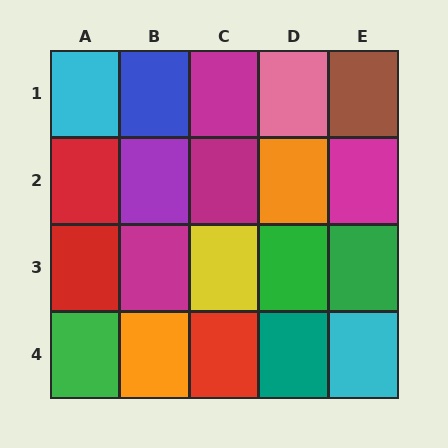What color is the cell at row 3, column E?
Green.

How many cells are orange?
2 cells are orange.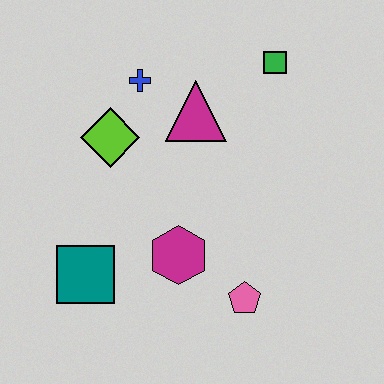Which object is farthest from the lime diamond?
The pink pentagon is farthest from the lime diamond.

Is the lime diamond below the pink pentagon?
No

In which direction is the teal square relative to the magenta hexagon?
The teal square is to the left of the magenta hexagon.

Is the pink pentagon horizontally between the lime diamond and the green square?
Yes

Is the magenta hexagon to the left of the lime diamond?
No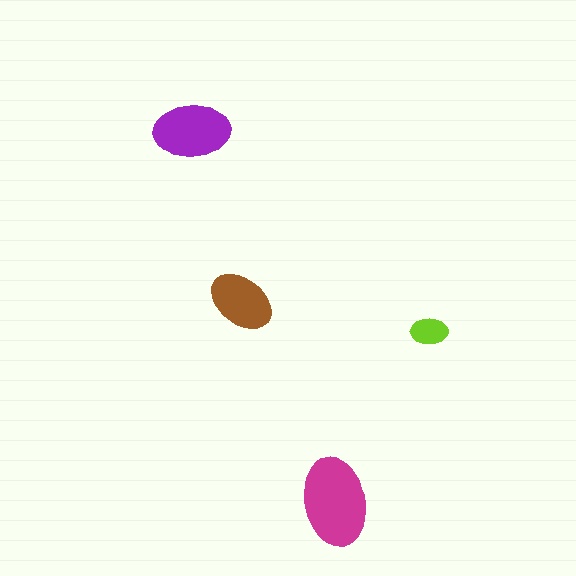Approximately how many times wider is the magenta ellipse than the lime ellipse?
About 2.5 times wider.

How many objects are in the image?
There are 4 objects in the image.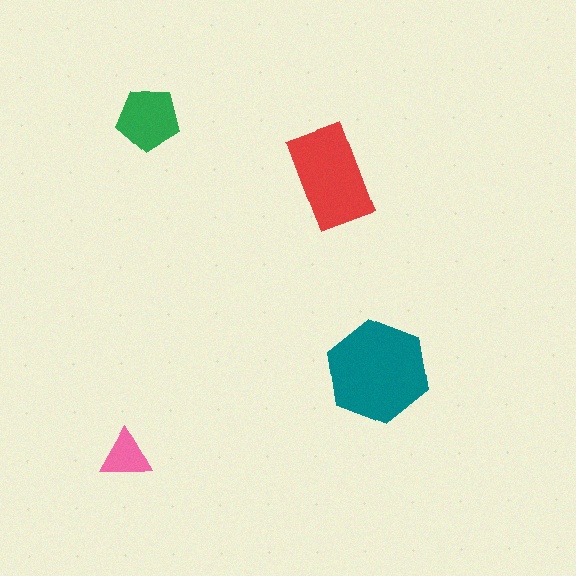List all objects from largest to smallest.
The teal hexagon, the red rectangle, the green pentagon, the pink triangle.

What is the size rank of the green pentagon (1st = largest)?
3rd.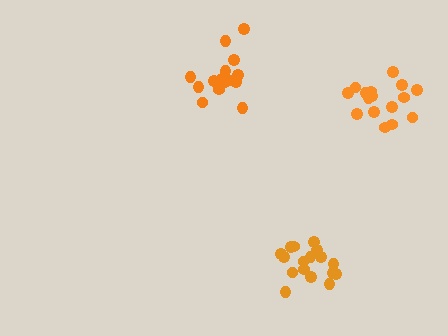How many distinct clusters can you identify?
There are 3 distinct clusters.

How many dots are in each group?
Group 1: 15 dots, Group 2: 17 dots, Group 3: 16 dots (48 total).